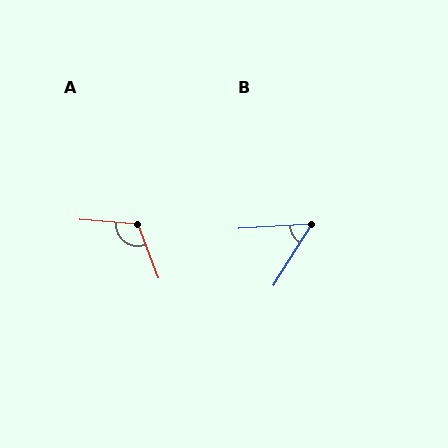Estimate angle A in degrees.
Approximately 116 degrees.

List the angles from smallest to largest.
B (54°), A (116°).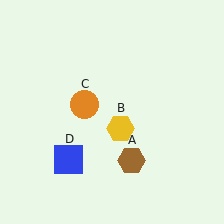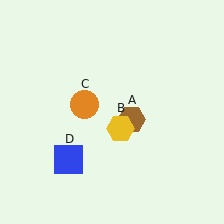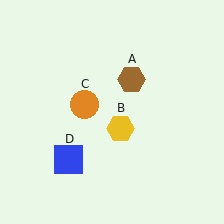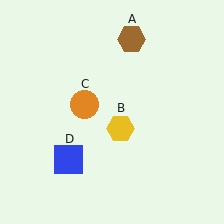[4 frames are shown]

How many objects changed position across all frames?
1 object changed position: brown hexagon (object A).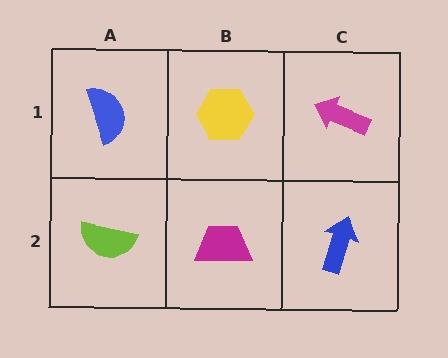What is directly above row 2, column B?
A yellow hexagon.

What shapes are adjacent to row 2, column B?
A yellow hexagon (row 1, column B), a lime semicircle (row 2, column A), a blue arrow (row 2, column C).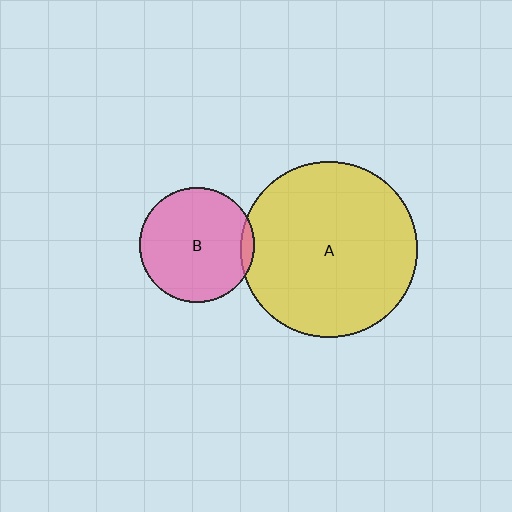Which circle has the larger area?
Circle A (yellow).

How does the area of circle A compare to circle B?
Approximately 2.3 times.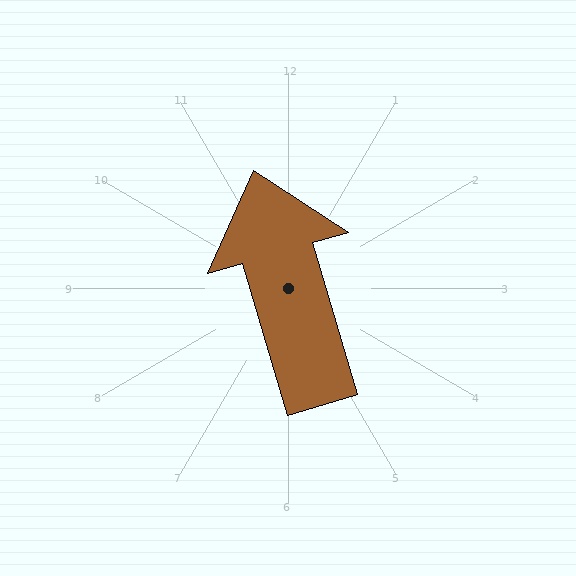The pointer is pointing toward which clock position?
Roughly 11 o'clock.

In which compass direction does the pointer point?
North.